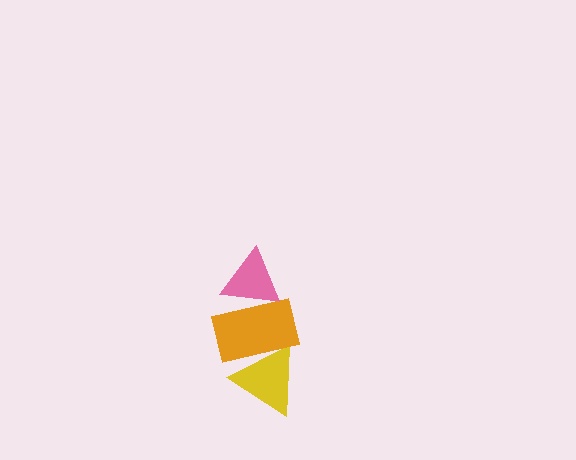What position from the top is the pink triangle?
The pink triangle is 1st from the top.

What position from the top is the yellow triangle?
The yellow triangle is 3rd from the top.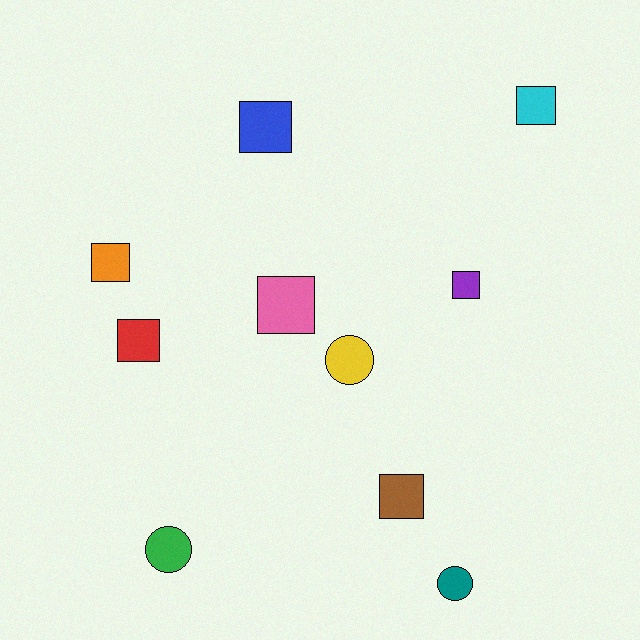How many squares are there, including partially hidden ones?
There are 7 squares.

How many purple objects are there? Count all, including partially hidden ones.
There is 1 purple object.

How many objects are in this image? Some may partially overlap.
There are 10 objects.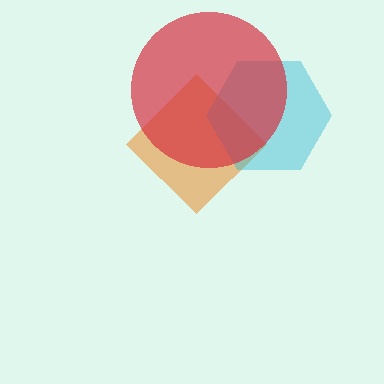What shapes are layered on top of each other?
The layered shapes are: an orange diamond, a cyan hexagon, a red circle.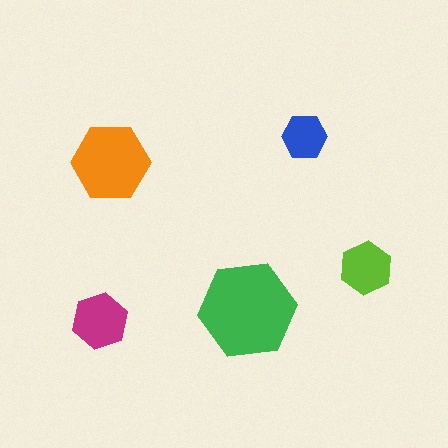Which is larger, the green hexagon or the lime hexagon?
The green one.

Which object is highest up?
The blue hexagon is topmost.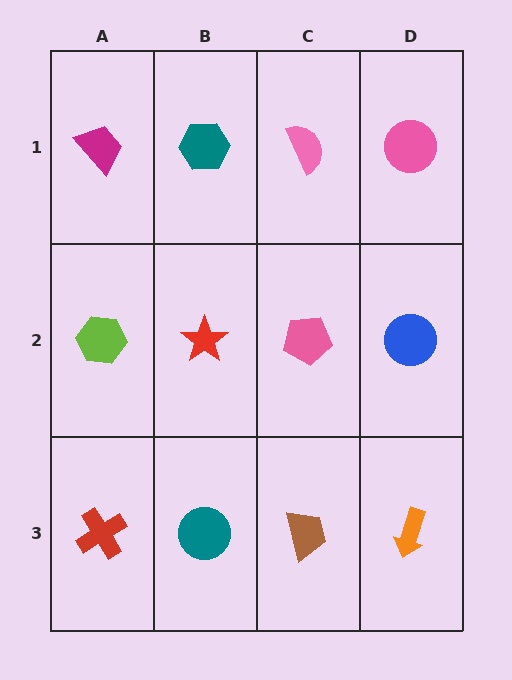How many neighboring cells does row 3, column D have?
2.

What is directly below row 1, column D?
A blue circle.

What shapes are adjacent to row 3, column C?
A pink pentagon (row 2, column C), a teal circle (row 3, column B), an orange arrow (row 3, column D).